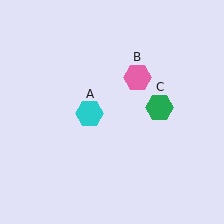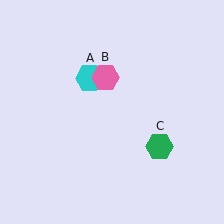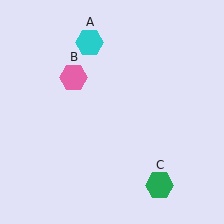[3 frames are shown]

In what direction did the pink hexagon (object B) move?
The pink hexagon (object B) moved left.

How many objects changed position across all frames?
3 objects changed position: cyan hexagon (object A), pink hexagon (object B), green hexagon (object C).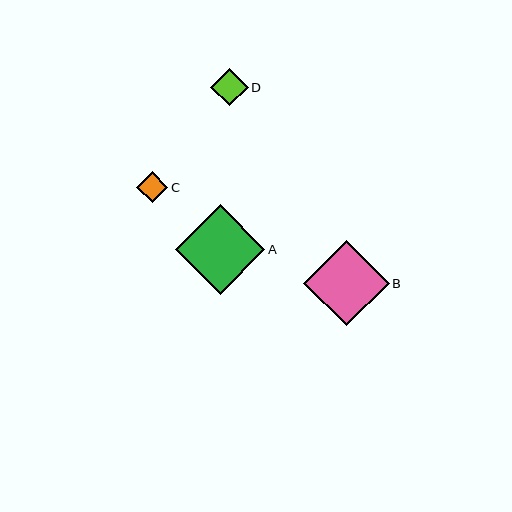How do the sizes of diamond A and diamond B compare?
Diamond A and diamond B are approximately the same size.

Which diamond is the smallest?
Diamond C is the smallest with a size of approximately 31 pixels.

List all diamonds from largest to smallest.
From largest to smallest: A, B, D, C.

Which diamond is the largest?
Diamond A is the largest with a size of approximately 90 pixels.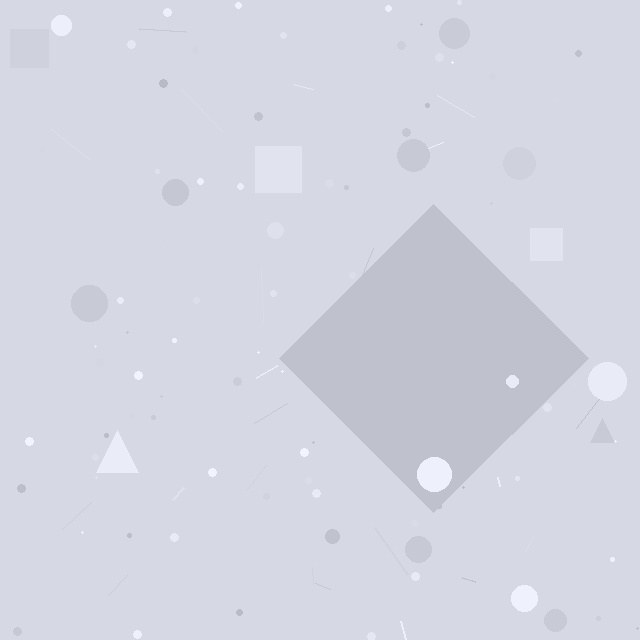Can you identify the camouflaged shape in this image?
The camouflaged shape is a diamond.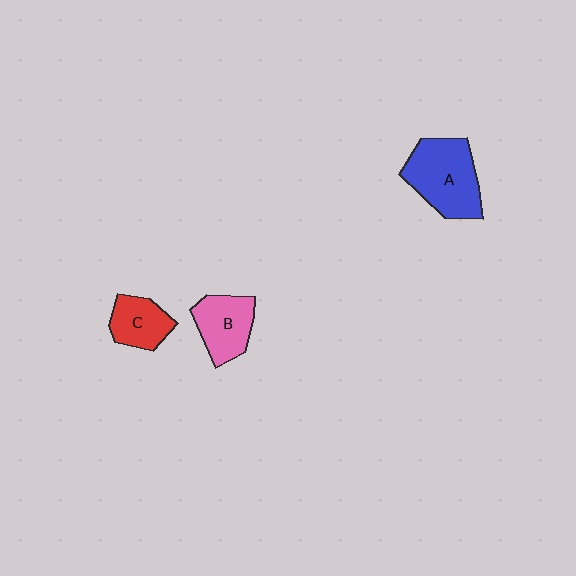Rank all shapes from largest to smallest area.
From largest to smallest: A (blue), B (pink), C (red).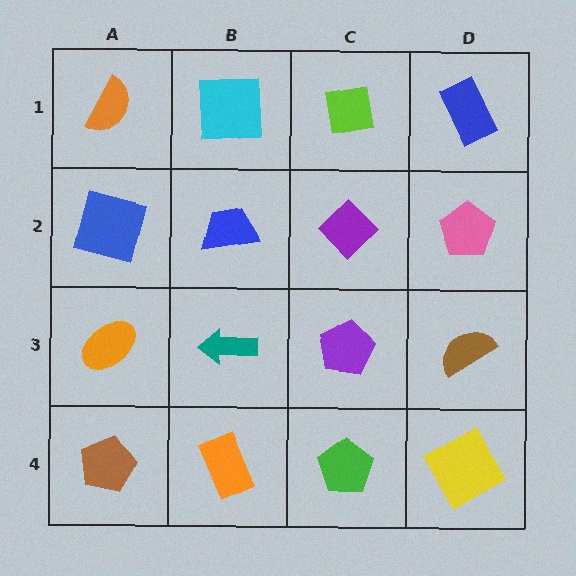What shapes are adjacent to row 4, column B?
A teal arrow (row 3, column B), a brown pentagon (row 4, column A), a green pentagon (row 4, column C).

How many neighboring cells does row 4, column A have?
2.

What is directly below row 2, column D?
A brown semicircle.